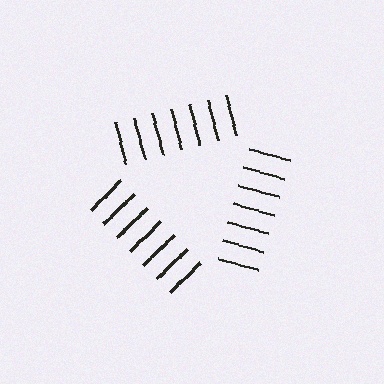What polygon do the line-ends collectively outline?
An illusory triangle — the line segments terminate on its edges but no continuous stroke is drawn.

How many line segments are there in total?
21 — 7 along each of the 3 edges.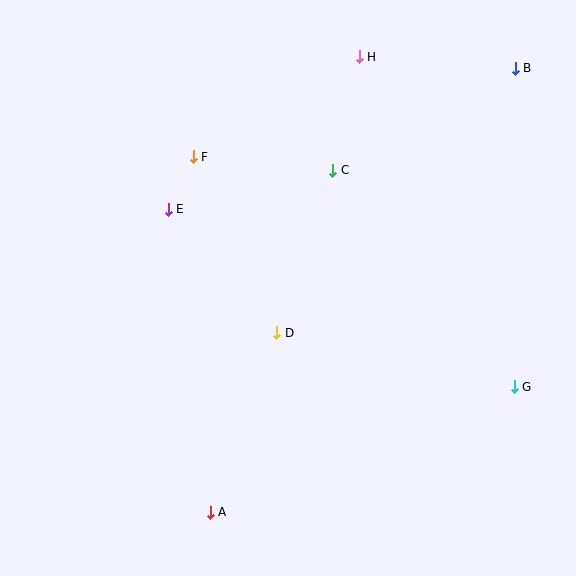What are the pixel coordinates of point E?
Point E is at (168, 209).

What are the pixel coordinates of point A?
Point A is at (210, 512).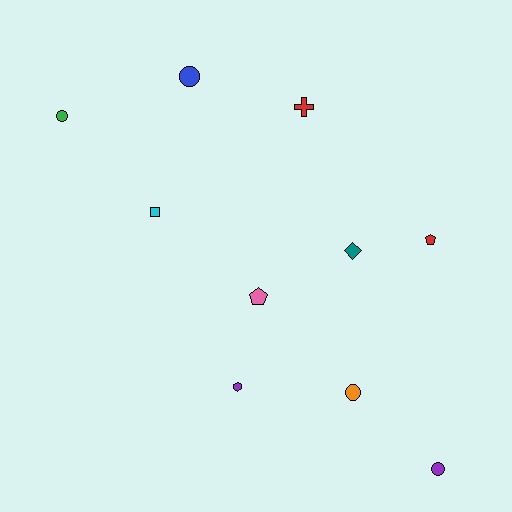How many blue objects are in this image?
There is 1 blue object.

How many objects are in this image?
There are 10 objects.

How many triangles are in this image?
There are no triangles.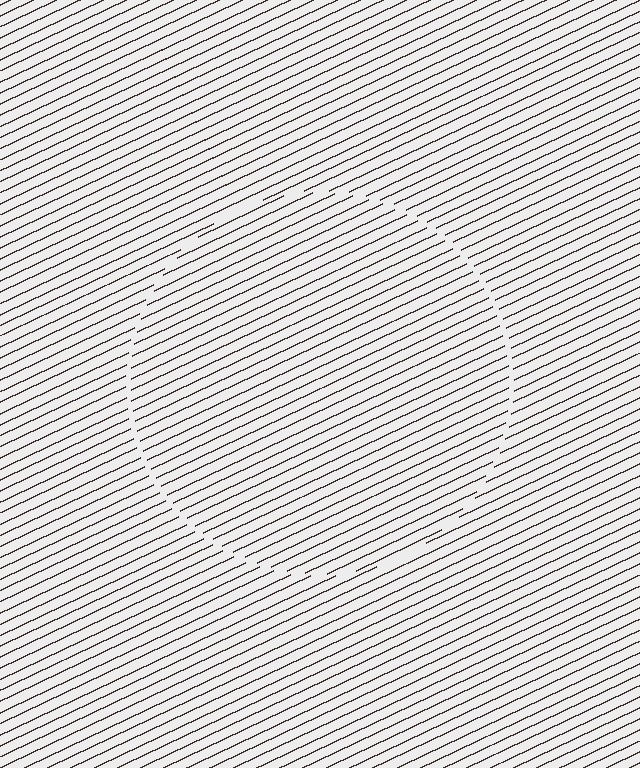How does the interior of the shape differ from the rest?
The interior of the shape contains the same grating, shifted by half a period — the contour is defined by the phase discontinuity where line-ends from the inner and outer gratings abut.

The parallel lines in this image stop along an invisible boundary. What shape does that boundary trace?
An illusory circle. The interior of the shape contains the same grating, shifted by half a period — the contour is defined by the phase discontinuity where line-ends from the inner and outer gratings abut.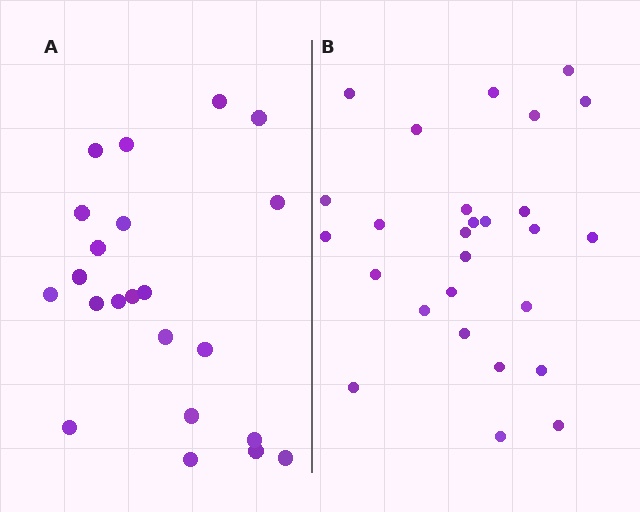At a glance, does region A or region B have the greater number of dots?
Region B (the right region) has more dots.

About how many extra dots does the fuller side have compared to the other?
Region B has about 5 more dots than region A.